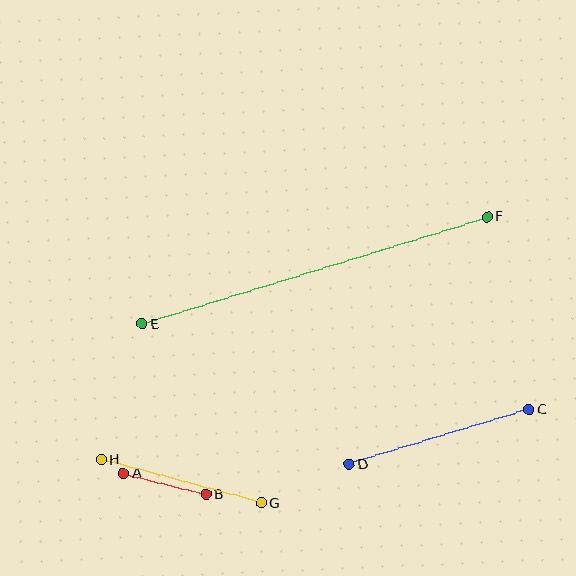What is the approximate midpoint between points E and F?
The midpoint is at approximately (315, 270) pixels.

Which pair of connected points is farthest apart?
Points E and F are farthest apart.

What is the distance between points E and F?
The distance is approximately 362 pixels.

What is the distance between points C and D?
The distance is approximately 188 pixels.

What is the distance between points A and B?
The distance is approximately 85 pixels.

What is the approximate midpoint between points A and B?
The midpoint is at approximately (165, 484) pixels.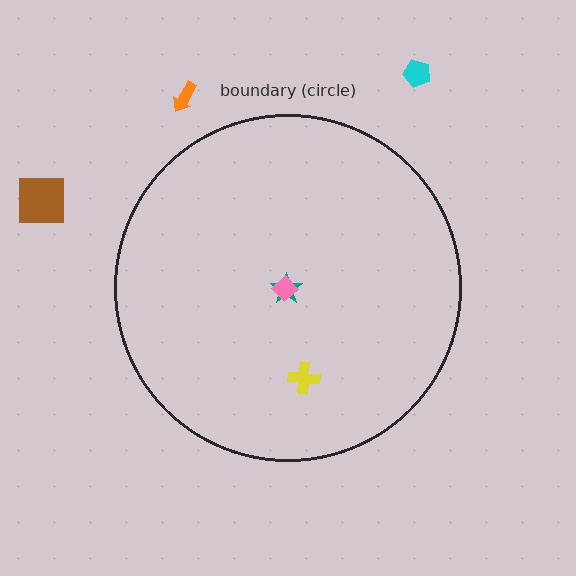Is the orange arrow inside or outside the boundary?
Outside.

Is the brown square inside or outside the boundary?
Outside.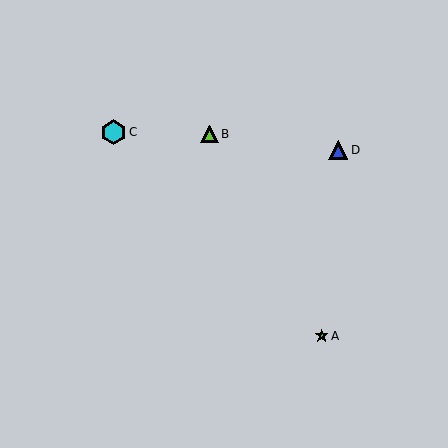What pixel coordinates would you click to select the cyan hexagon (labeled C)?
Click at (113, 132) to select the cyan hexagon C.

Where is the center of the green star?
The center of the green star is at (322, 336).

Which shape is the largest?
The cyan hexagon (labeled C) is the largest.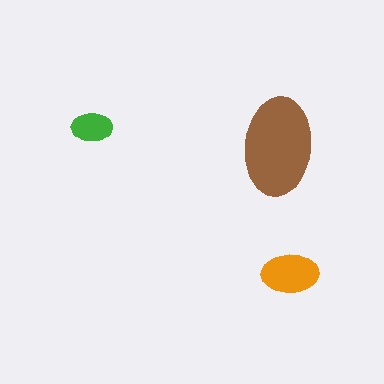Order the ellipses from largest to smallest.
the brown one, the orange one, the green one.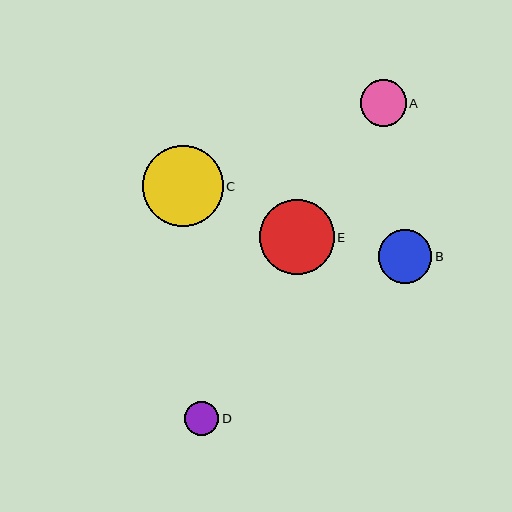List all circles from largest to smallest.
From largest to smallest: C, E, B, A, D.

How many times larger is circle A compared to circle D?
Circle A is approximately 1.4 times the size of circle D.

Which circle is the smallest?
Circle D is the smallest with a size of approximately 34 pixels.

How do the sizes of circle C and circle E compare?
Circle C and circle E are approximately the same size.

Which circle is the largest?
Circle C is the largest with a size of approximately 81 pixels.